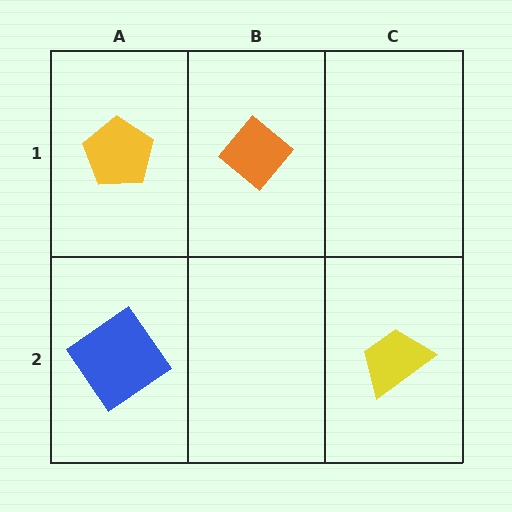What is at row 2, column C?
A yellow trapezoid.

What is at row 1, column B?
An orange diamond.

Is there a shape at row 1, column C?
No, that cell is empty.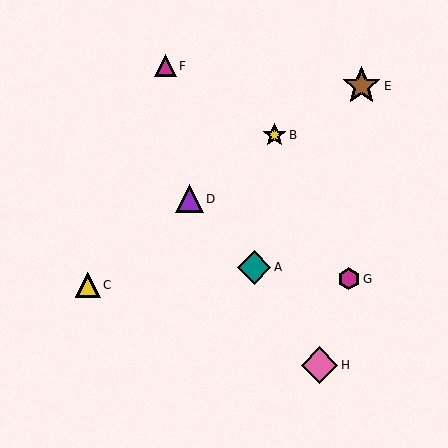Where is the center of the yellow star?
The center of the yellow star is at (274, 135).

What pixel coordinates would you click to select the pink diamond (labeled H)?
Click at (319, 365) to select the pink diamond H.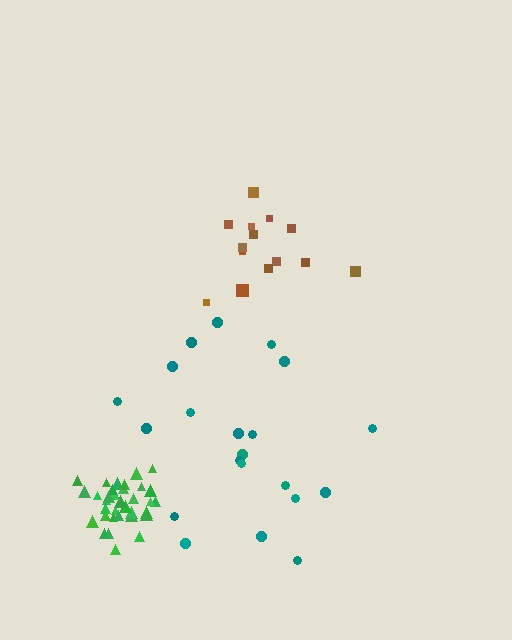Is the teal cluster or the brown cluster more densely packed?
Brown.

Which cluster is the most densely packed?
Green.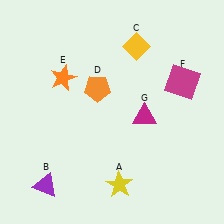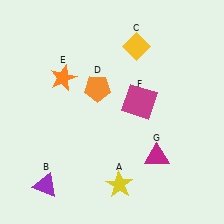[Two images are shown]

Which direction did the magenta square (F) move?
The magenta square (F) moved left.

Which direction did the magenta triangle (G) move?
The magenta triangle (G) moved down.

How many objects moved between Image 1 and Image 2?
2 objects moved between the two images.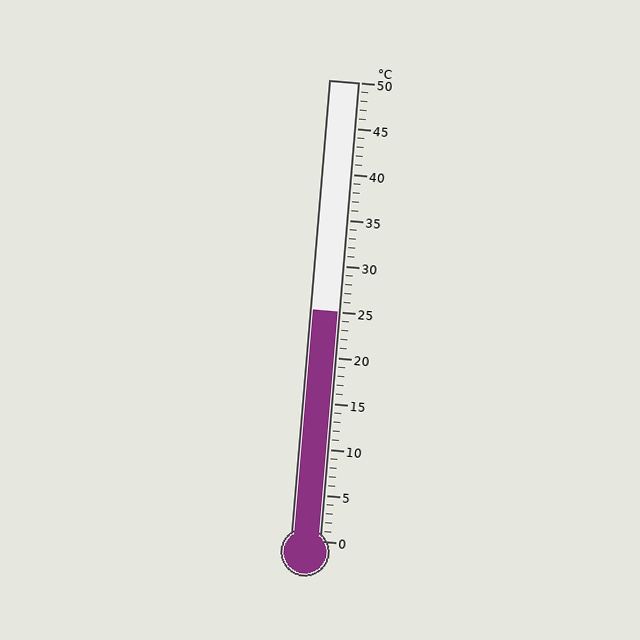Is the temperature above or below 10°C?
The temperature is above 10°C.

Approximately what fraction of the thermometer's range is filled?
The thermometer is filled to approximately 50% of its range.